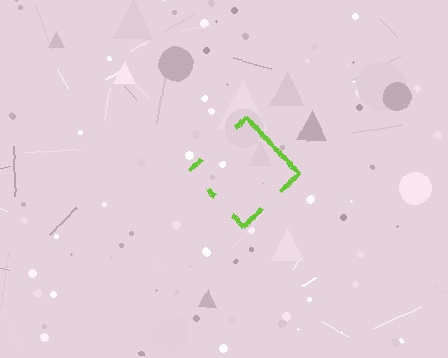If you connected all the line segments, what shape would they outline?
They would outline a diamond.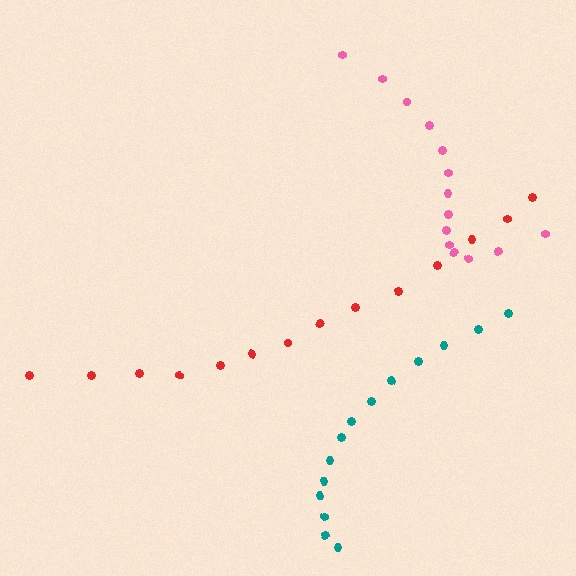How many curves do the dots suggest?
There are 3 distinct paths.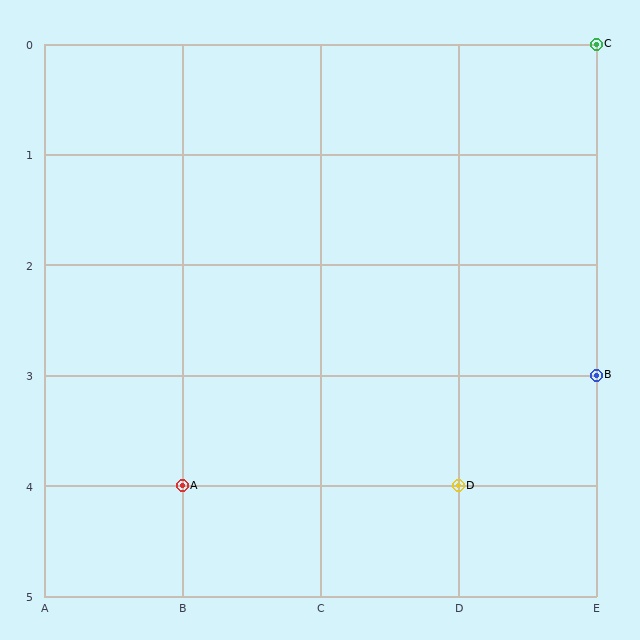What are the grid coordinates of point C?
Point C is at grid coordinates (E, 0).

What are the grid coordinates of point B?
Point B is at grid coordinates (E, 3).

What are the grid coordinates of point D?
Point D is at grid coordinates (D, 4).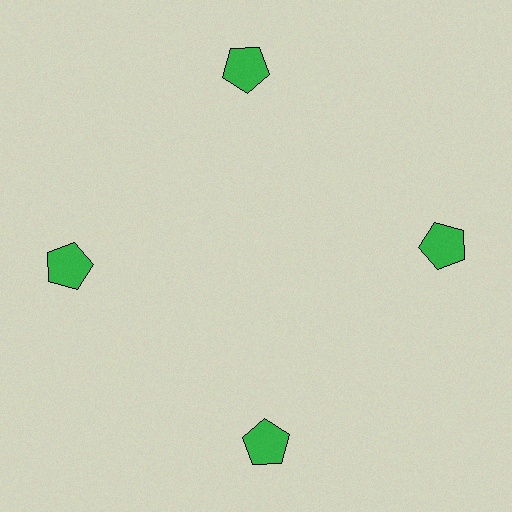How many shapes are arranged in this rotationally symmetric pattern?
There are 4 shapes, arranged in 4 groups of 1.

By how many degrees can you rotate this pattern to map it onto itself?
The pattern maps onto itself every 90 degrees of rotation.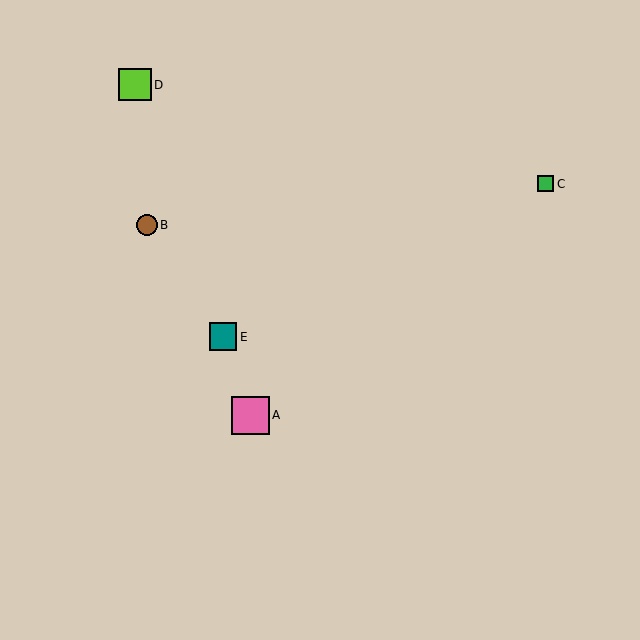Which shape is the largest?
The pink square (labeled A) is the largest.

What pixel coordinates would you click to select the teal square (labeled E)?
Click at (223, 337) to select the teal square E.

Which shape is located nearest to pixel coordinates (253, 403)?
The pink square (labeled A) at (251, 415) is nearest to that location.